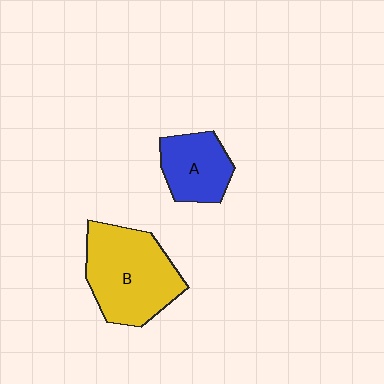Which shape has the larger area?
Shape B (yellow).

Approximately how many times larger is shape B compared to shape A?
Approximately 1.7 times.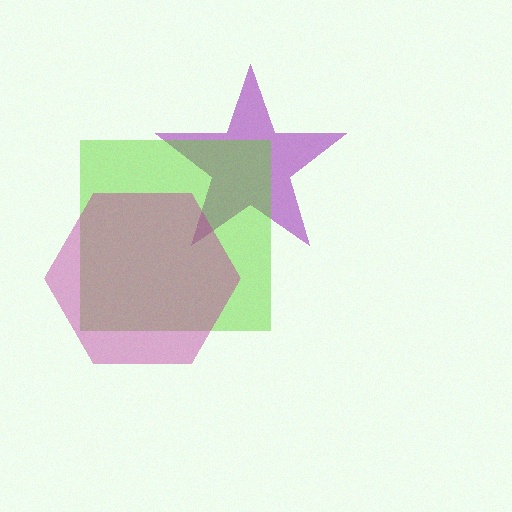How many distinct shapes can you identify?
There are 3 distinct shapes: a purple star, a lime square, a magenta hexagon.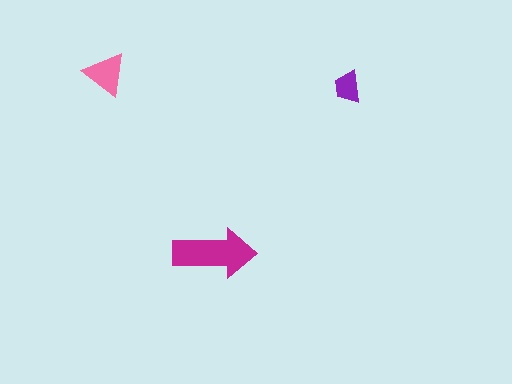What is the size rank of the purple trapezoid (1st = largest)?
3rd.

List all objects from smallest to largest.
The purple trapezoid, the pink triangle, the magenta arrow.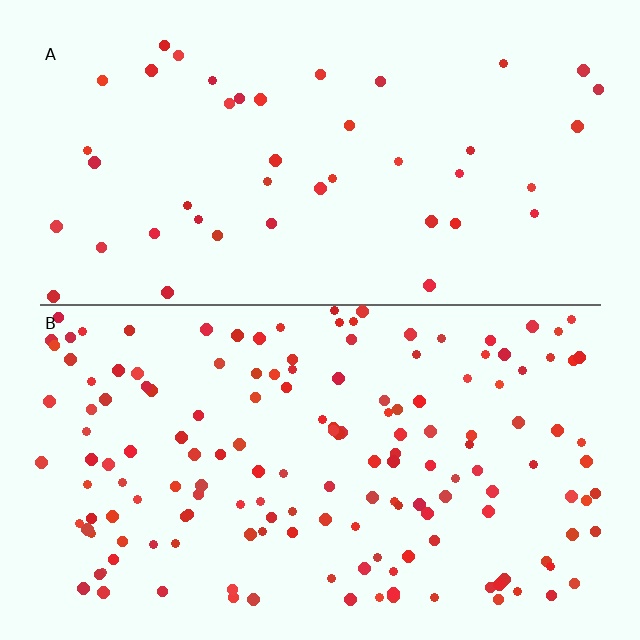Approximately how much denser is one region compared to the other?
Approximately 3.5× — region B over region A.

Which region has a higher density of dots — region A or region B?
B (the bottom).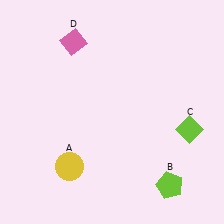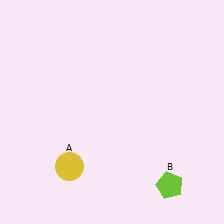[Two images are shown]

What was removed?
The pink diamond (D), the lime diamond (C) were removed in Image 2.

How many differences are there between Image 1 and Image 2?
There are 2 differences between the two images.